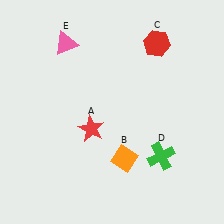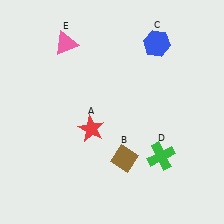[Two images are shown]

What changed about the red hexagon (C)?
In Image 1, C is red. In Image 2, it changed to blue.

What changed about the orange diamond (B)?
In Image 1, B is orange. In Image 2, it changed to brown.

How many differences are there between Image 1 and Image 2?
There are 2 differences between the two images.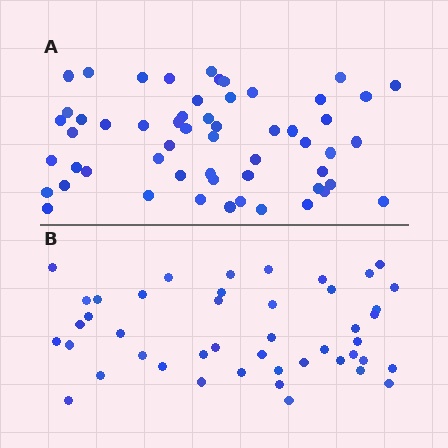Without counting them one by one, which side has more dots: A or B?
Region A (the top region) has more dots.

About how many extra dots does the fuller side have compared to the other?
Region A has roughly 12 or so more dots than region B.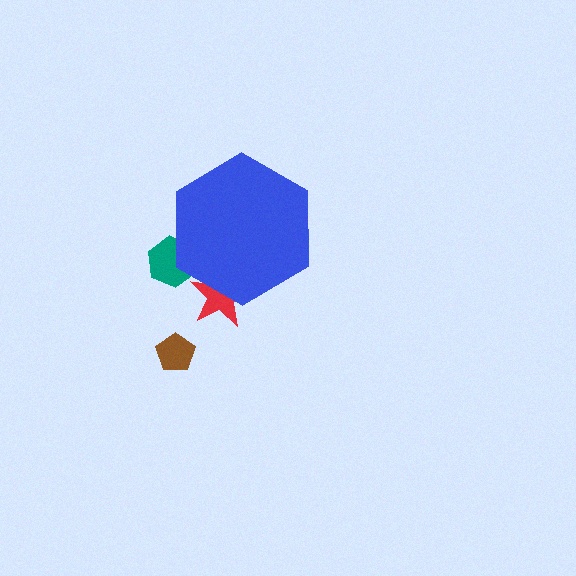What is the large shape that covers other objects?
A blue hexagon.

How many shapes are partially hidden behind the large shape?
2 shapes are partially hidden.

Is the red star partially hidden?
Yes, the red star is partially hidden behind the blue hexagon.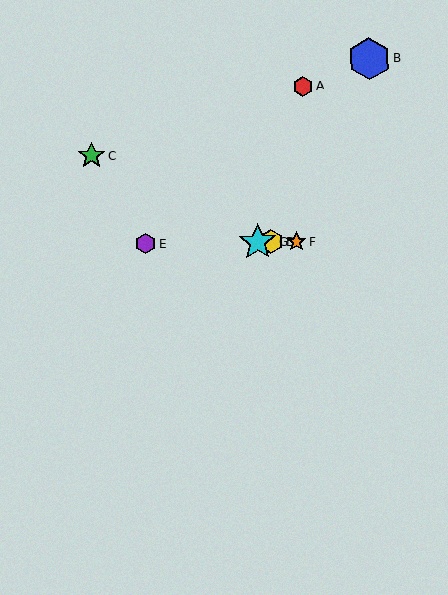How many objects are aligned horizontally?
4 objects (D, E, F, G) are aligned horizontally.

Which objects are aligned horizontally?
Objects D, E, F, G are aligned horizontally.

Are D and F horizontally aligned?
Yes, both are at y≈242.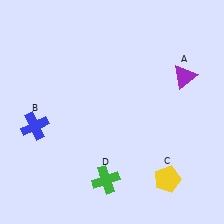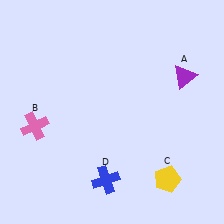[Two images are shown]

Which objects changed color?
B changed from blue to pink. D changed from green to blue.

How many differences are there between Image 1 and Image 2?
There are 2 differences between the two images.